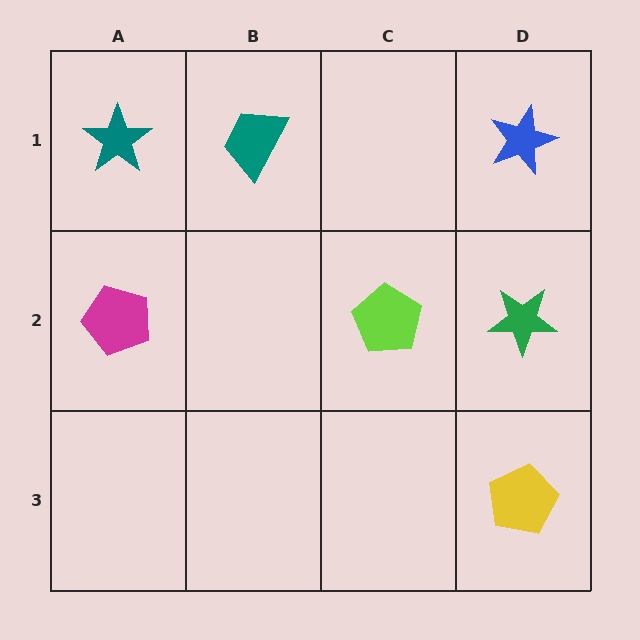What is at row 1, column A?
A teal star.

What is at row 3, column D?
A yellow pentagon.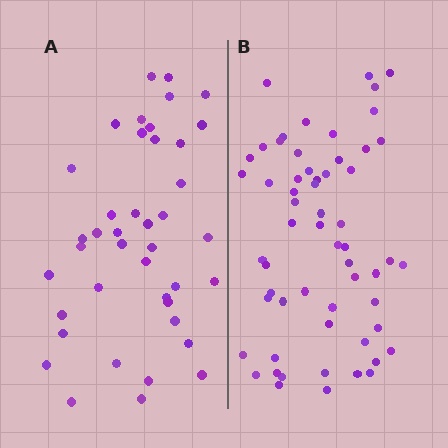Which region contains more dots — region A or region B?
Region B (the right region) has more dots.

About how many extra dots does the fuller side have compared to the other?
Region B has approximately 20 more dots than region A.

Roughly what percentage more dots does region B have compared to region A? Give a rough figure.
About 45% more.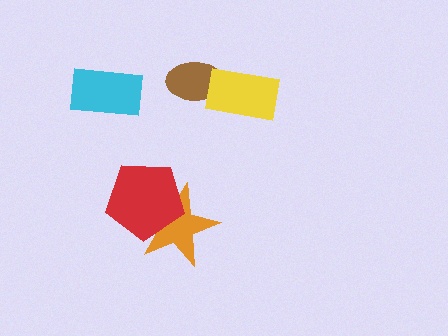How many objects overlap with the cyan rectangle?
0 objects overlap with the cyan rectangle.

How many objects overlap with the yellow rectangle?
1 object overlaps with the yellow rectangle.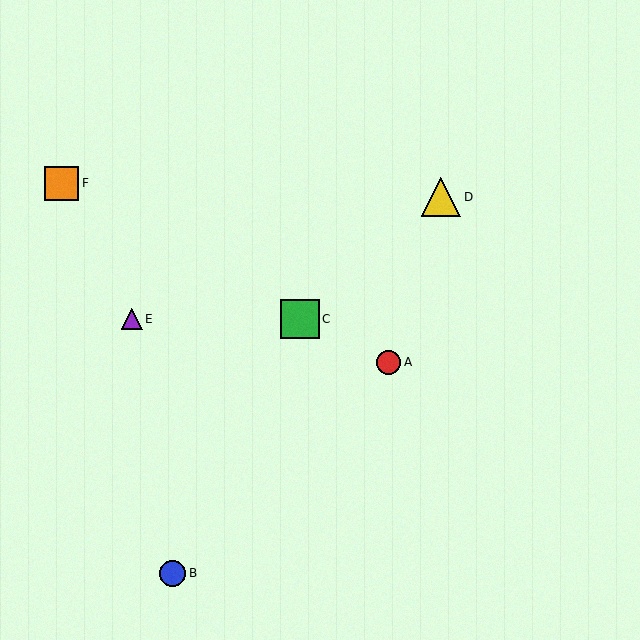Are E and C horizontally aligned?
Yes, both are at y≈319.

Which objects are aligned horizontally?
Objects C, E are aligned horizontally.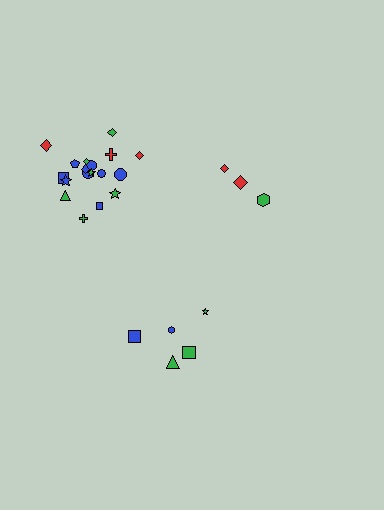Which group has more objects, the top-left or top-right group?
The top-left group.